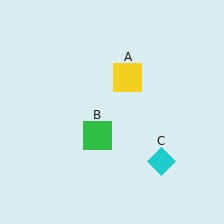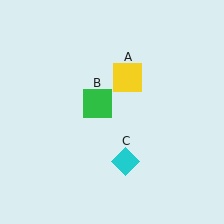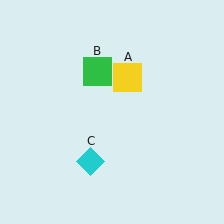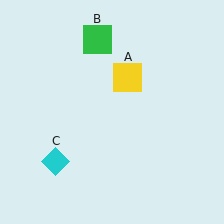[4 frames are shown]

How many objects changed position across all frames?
2 objects changed position: green square (object B), cyan diamond (object C).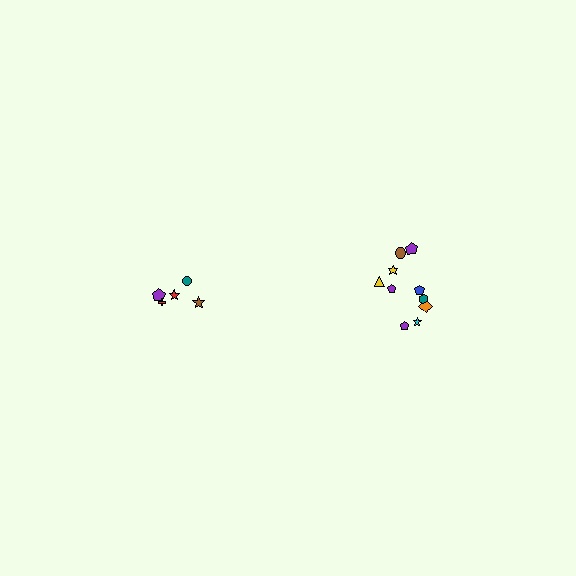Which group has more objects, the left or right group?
The right group.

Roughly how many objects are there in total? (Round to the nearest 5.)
Roughly 15 objects in total.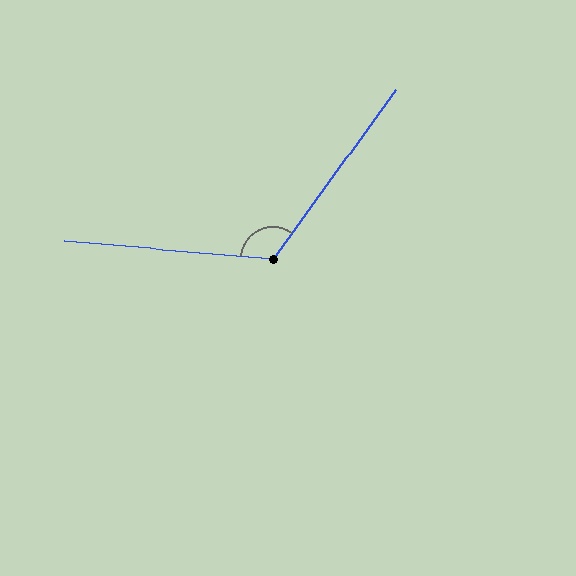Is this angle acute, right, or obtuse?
It is obtuse.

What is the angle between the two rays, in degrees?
Approximately 121 degrees.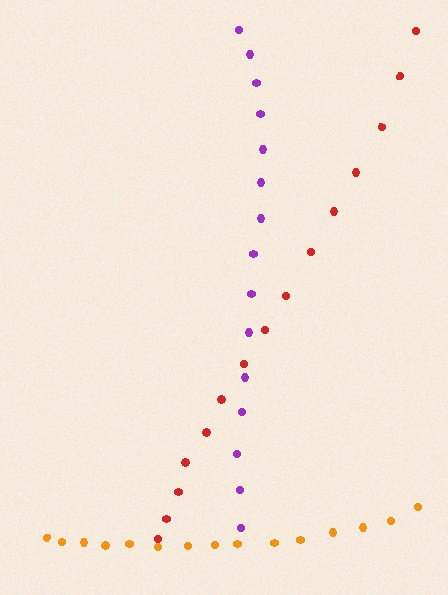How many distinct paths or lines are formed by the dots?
There are 3 distinct paths.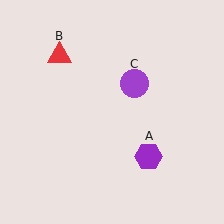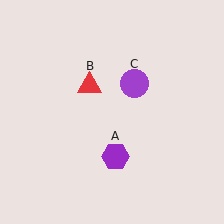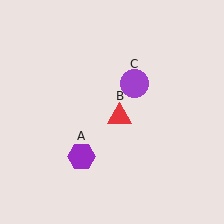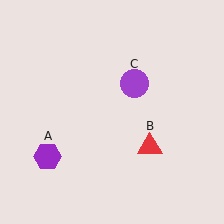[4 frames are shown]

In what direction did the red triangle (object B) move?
The red triangle (object B) moved down and to the right.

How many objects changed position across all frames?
2 objects changed position: purple hexagon (object A), red triangle (object B).